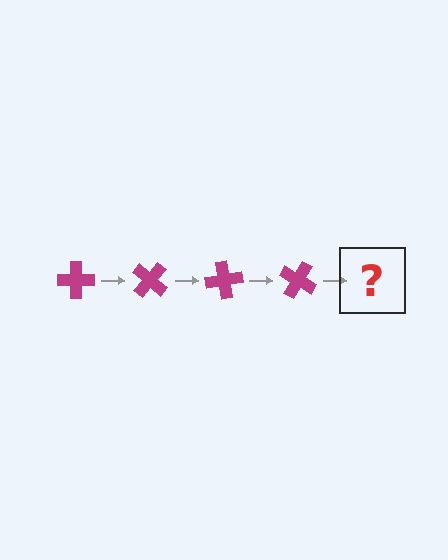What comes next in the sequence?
The next element should be a magenta cross rotated 160 degrees.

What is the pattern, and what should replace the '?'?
The pattern is that the cross rotates 40 degrees each step. The '?' should be a magenta cross rotated 160 degrees.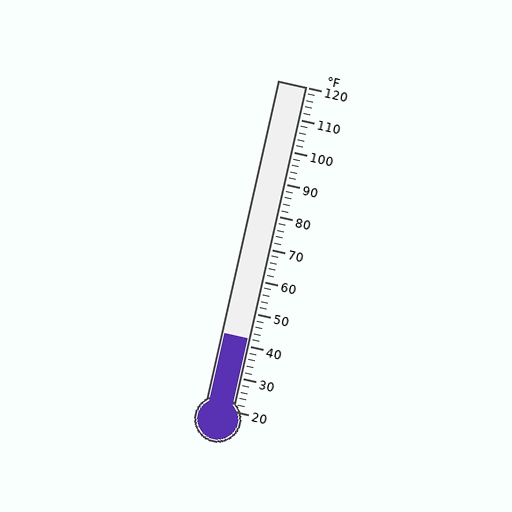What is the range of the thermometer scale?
The thermometer scale ranges from 20°F to 120°F.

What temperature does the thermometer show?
The thermometer shows approximately 42°F.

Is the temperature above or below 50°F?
The temperature is below 50°F.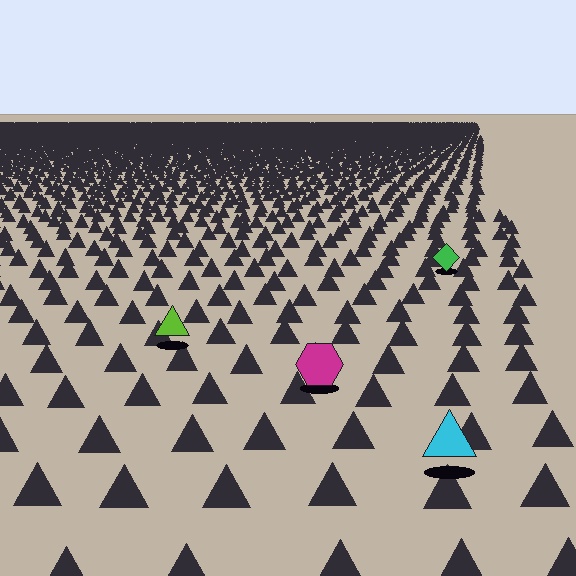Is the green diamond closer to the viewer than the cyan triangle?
No. The cyan triangle is closer — you can tell from the texture gradient: the ground texture is coarser near it.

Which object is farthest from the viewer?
The green diamond is farthest from the viewer. It appears smaller and the ground texture around it is denser.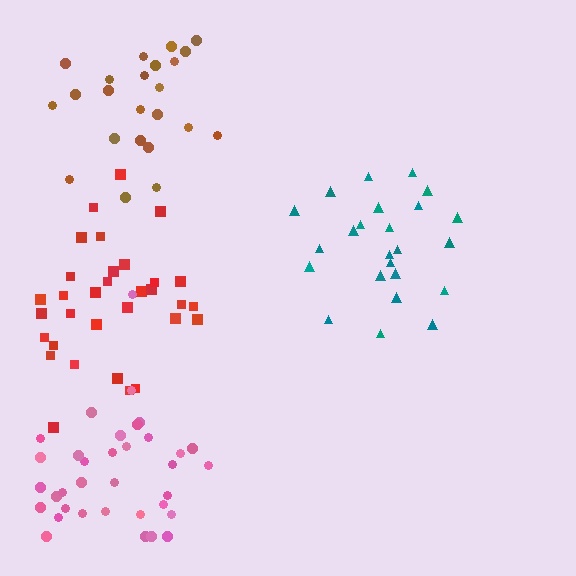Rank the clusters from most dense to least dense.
teal, brown, pink, red.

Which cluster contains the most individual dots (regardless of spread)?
Pink (35).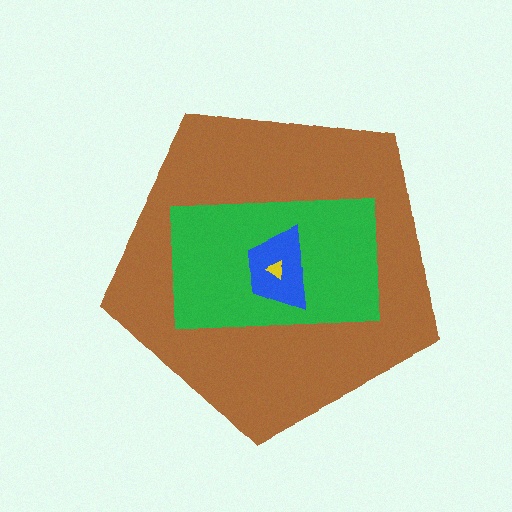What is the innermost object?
The yellow triangle.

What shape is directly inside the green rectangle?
The blue trapezoid.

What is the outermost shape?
The brown pentagon.